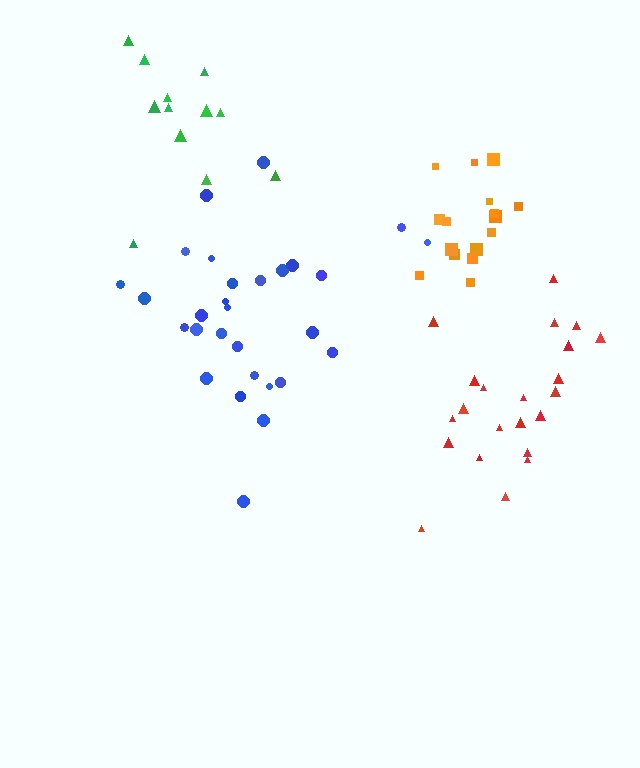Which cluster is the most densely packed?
Orange.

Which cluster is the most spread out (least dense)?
Green.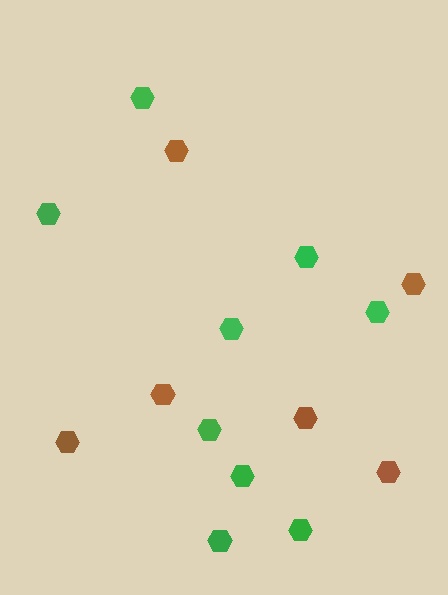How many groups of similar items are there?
There are 2 groups: one group of green hexagons (9) and one group of brown hexagons (6).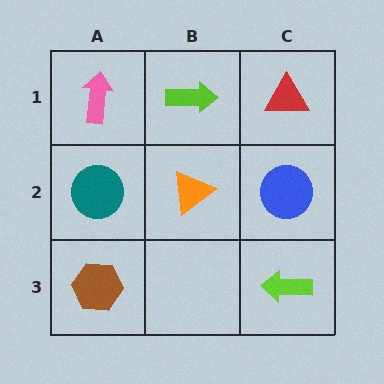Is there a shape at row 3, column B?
No, that cell is empty.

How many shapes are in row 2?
3 shapes.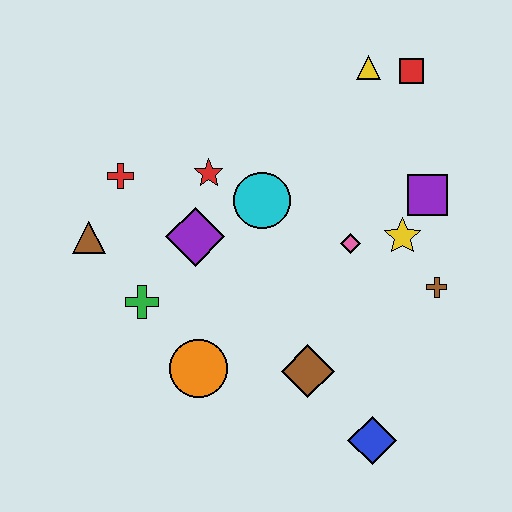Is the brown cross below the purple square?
Yes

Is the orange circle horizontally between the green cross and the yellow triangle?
Yes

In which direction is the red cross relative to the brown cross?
The red cross is to the left of the brown cross.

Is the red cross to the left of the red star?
Yes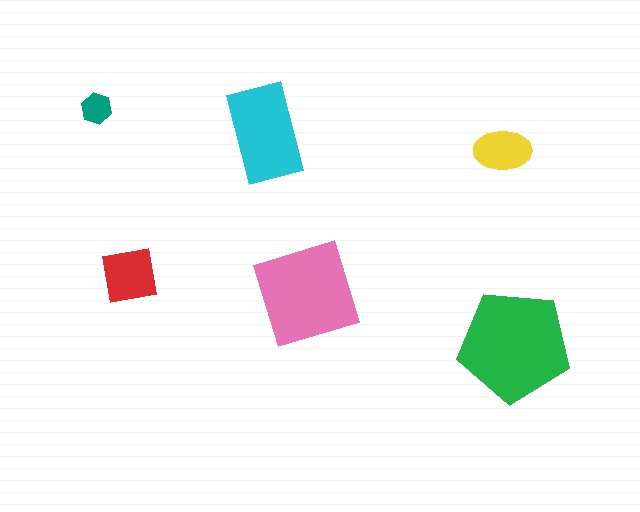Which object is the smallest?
The teal hexagon.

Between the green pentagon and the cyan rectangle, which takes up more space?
The green pentagon.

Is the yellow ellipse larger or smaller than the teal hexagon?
Larger.